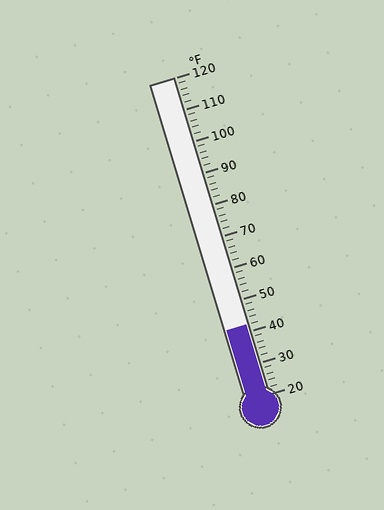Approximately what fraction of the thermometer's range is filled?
The thermometer is filled to approximately 20% of its range.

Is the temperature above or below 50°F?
The temperature is below 50°F.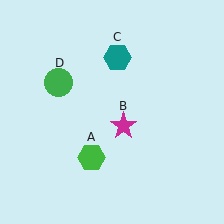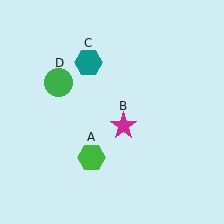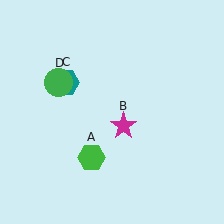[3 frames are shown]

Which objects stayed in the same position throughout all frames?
Green hexagon (object A) and magenta star (object B) and green circle (object D) remained stationary.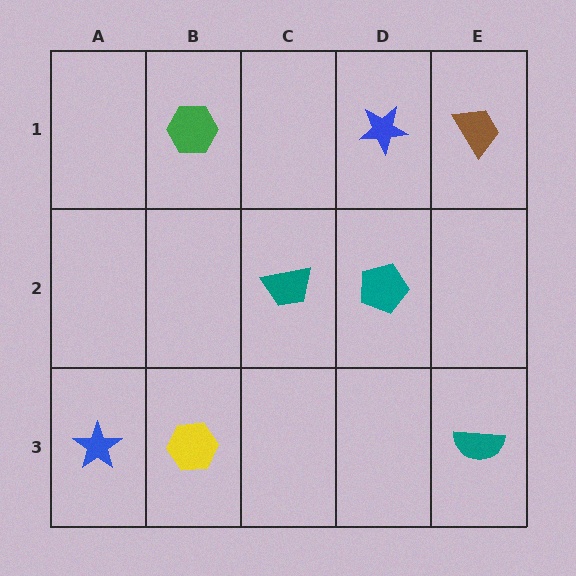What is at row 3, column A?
A blue star.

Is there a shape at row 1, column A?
No, that cell is empty.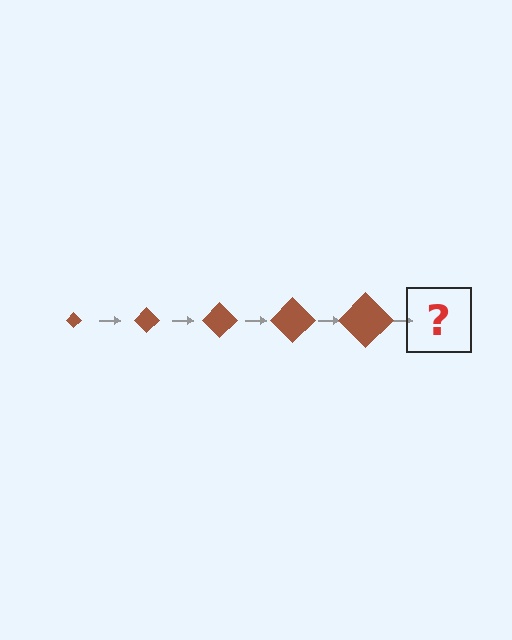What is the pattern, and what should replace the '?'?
The pattern is that the diamond gets progressively larger each step. The '?' should be a brown diamond, larger than the previous one.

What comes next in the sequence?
The next element should be a brown diamond, larger than the previous one.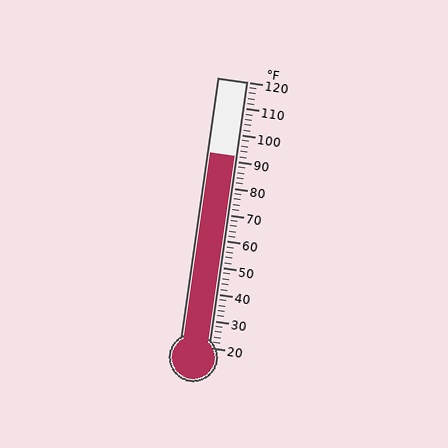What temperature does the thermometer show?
The thermometer shows approximately 92°F.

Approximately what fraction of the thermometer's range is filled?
The thermometer is filled to approximately 70% of its range.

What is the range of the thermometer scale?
The thermometer scale ranges from 20°F to 120°F.